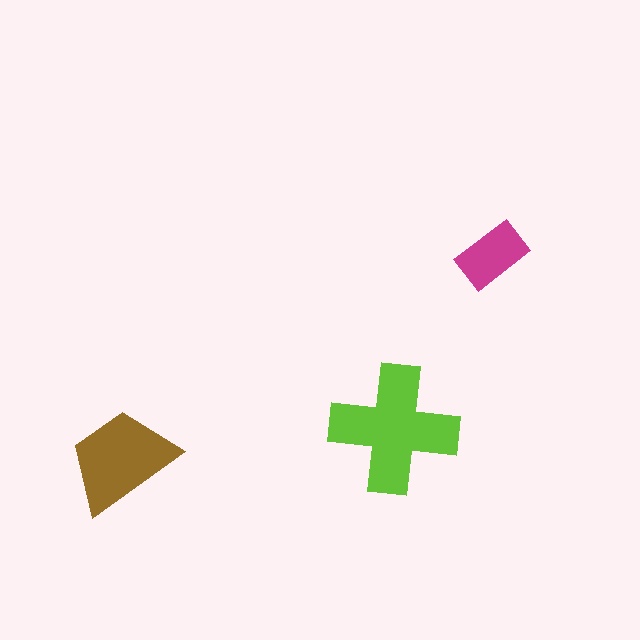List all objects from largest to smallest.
The lime cross, the brown trapezoid, the magenta rectangle.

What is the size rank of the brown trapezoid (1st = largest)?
2nd.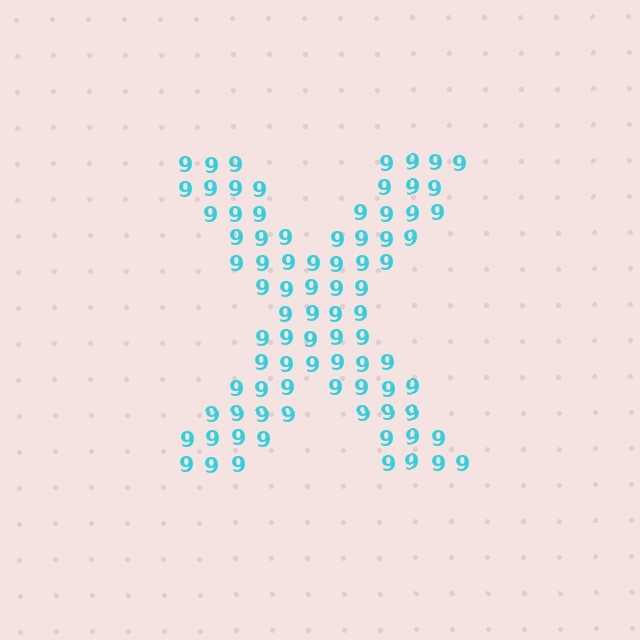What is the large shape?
The large shape is the letter X.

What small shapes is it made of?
It is made of small digit 9's.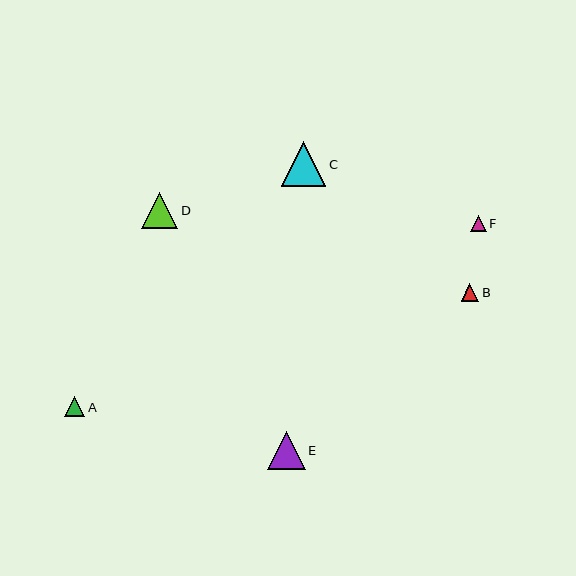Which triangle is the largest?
Triangle C is the largest with a size of approximately 44 pixels.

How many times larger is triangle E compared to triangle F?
Triangle E is approximately 2.4 times the size of triangle F.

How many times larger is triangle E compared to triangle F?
Triangle E is approximately 2.4 times the size of triangle F.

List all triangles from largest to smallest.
From largest to smallest: C, E, D, A, B, F.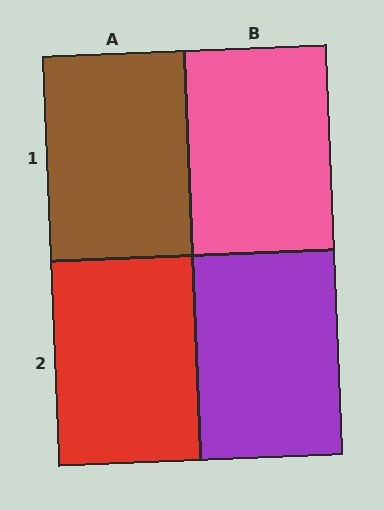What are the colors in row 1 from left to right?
Brown, pink.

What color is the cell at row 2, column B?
Purple.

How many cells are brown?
1 cell is brown.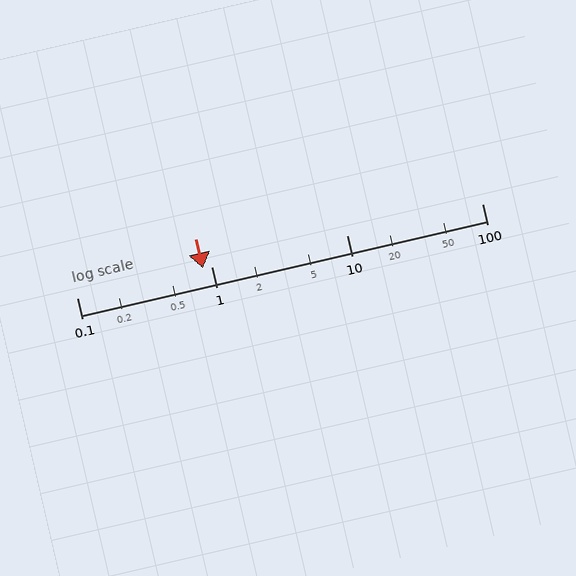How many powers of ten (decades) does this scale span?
The scale spans 3 decades, from 0.1 to 100.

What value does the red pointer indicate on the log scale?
The pointer indicates approximately 0.86.